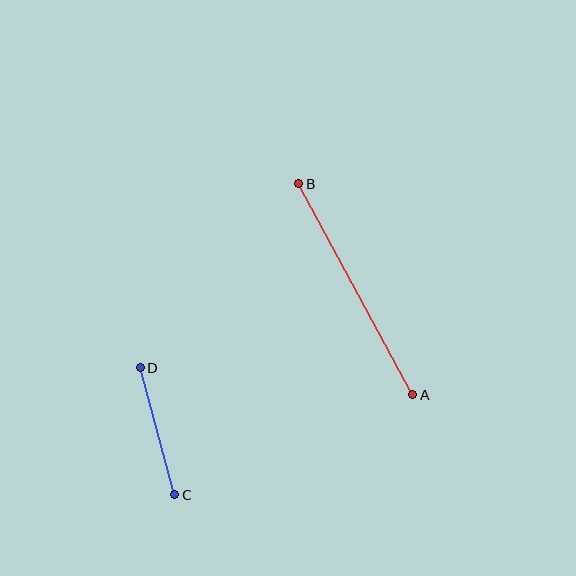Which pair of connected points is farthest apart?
Points A and B are farthest apart.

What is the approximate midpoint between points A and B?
The midpoint is at approximately (356, 289) pixels.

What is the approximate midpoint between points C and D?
The midpoint is at approximately (157, 431) pixels.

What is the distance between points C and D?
The distance is approximately 132 pixels.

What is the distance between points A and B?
The distance is approximately 240 pixels.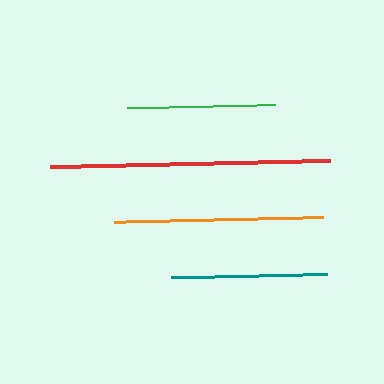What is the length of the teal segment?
The teal segment is approximately 156 pixels long.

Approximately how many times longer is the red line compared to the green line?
The red line is approximately 1.9 times the length of the green line.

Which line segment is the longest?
The red line is the longest at approximately 279 pixels.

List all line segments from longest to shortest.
From longest to shortest: red, orange, teal, green.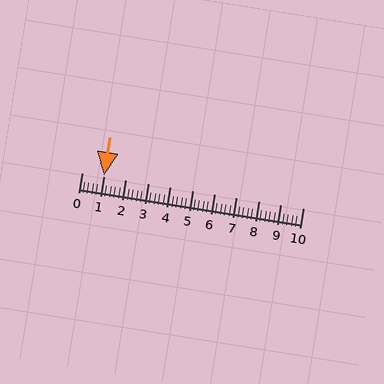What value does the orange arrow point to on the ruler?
The orange arrow points to approximately 1.0.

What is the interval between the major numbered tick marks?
The major tick marks are spaced 1 units apart.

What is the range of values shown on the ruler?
The ruler shows values from 0 to 10.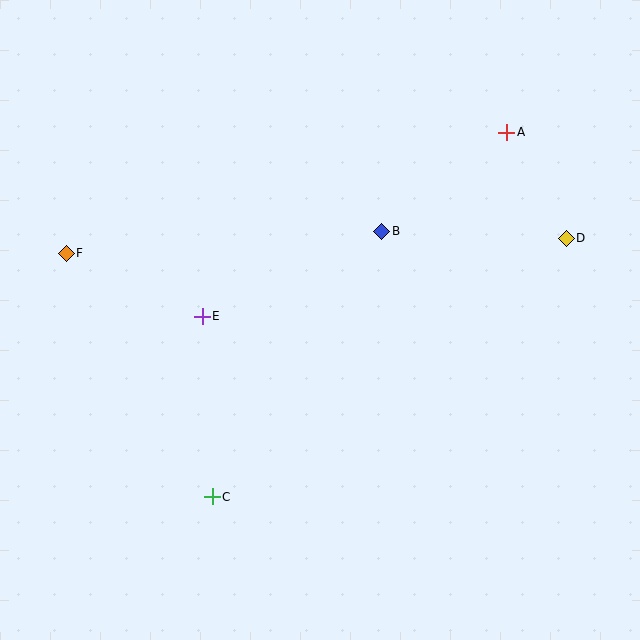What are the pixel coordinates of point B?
Point B is at (382, 231).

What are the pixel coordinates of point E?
Point E is at (202, 316).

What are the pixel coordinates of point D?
Point D is at (566, 238).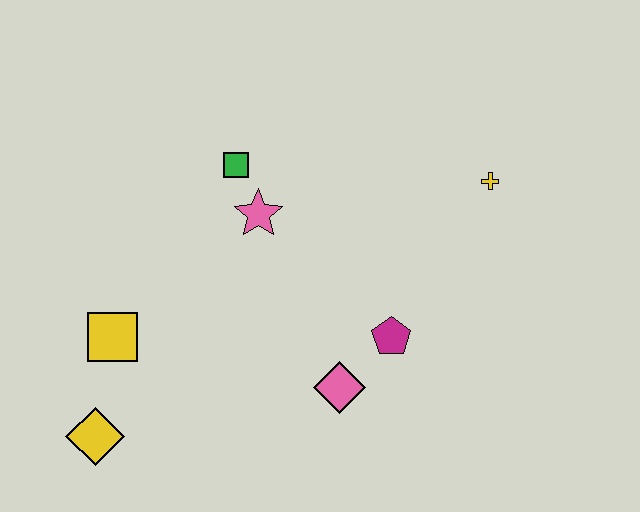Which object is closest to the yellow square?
The yellow diamond is closest to the yellow square.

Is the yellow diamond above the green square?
No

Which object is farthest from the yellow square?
The yellow cross is farthest from the yellow square.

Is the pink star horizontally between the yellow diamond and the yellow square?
No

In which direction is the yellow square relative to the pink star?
The yellow square is to the left of the pink star.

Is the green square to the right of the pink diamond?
No